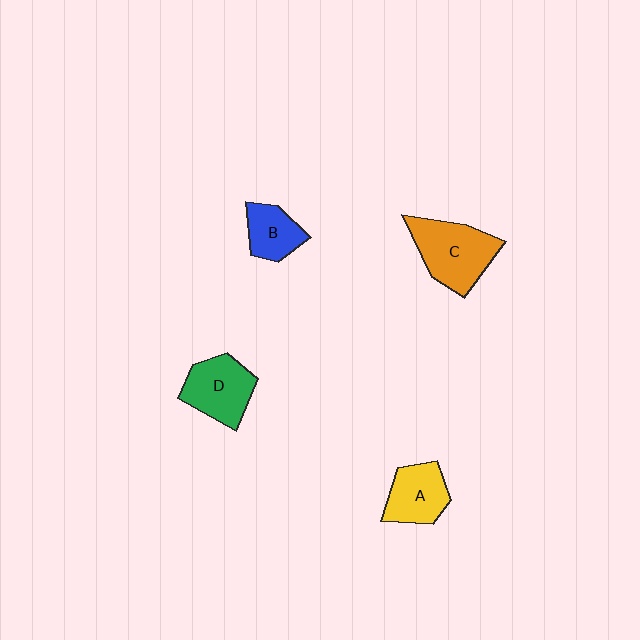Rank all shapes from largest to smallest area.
From largest to smallest: C (orange), D (green), A (yellow), B (blue).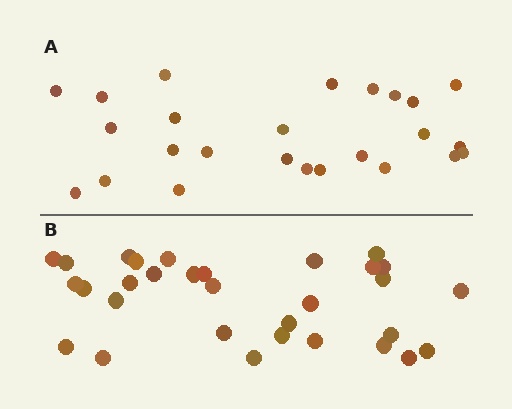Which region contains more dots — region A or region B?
Region B (the bottom region) has more dots.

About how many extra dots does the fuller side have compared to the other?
Region B has about 6 more dots than region A.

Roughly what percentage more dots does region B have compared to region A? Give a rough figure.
About 25% more.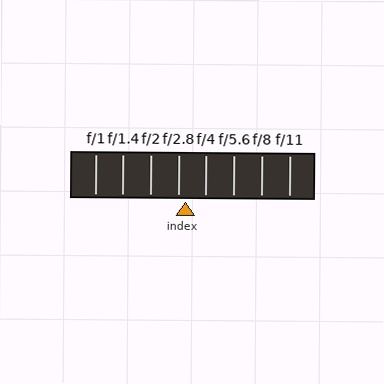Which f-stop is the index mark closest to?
The index mark is closest to f/2.8.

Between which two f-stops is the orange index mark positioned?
The index mark is between f/2.8 and f/4.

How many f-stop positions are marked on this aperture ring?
There are 8 f-stop positions marked.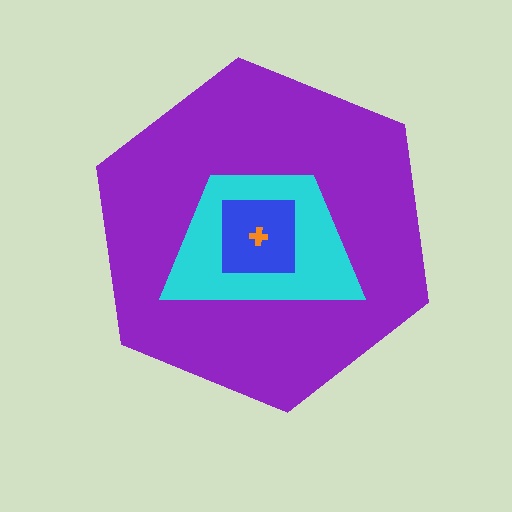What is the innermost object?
The orange cross.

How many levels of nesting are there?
4.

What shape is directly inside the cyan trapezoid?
The blue square.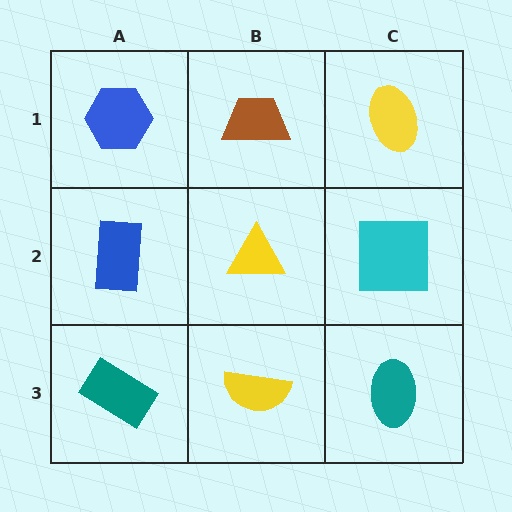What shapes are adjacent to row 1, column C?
A cyan square (row 2, column C), a brown trapezoid (row 1, column B).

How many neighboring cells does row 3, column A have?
2.